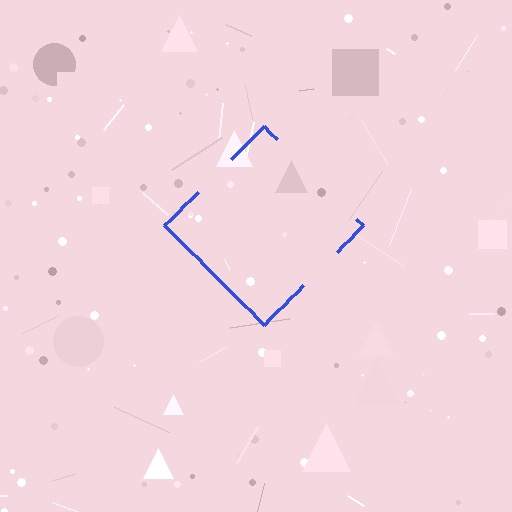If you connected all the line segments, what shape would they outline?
They would outline a diamond.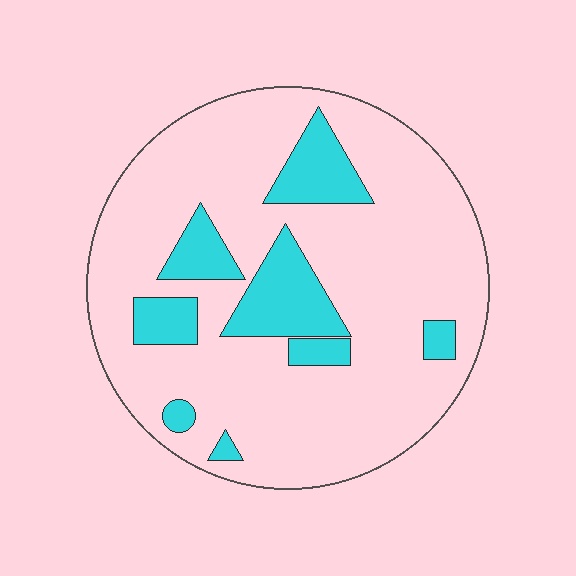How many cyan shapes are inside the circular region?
8.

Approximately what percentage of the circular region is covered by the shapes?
Approximately 20%.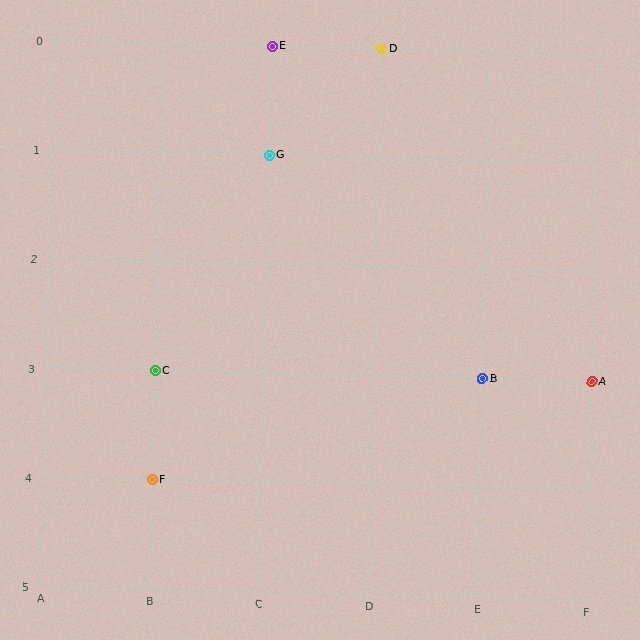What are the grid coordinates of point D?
Point D is at grid coordinates (D, 0).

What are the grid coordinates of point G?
Point G is at grid coordinates (C, 1).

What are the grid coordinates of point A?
Point A is at grid coordinates (F, 3).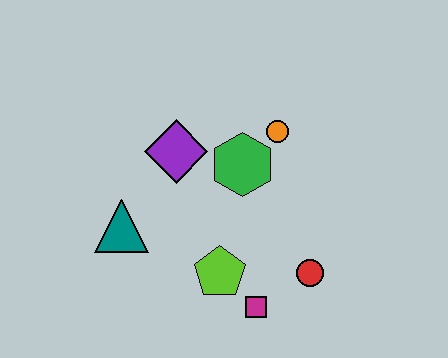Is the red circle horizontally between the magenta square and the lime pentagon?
No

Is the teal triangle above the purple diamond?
No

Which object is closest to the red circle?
The magenta square is closest to the red circle.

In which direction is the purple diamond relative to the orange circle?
The purple diamond is to the left of the orange circle.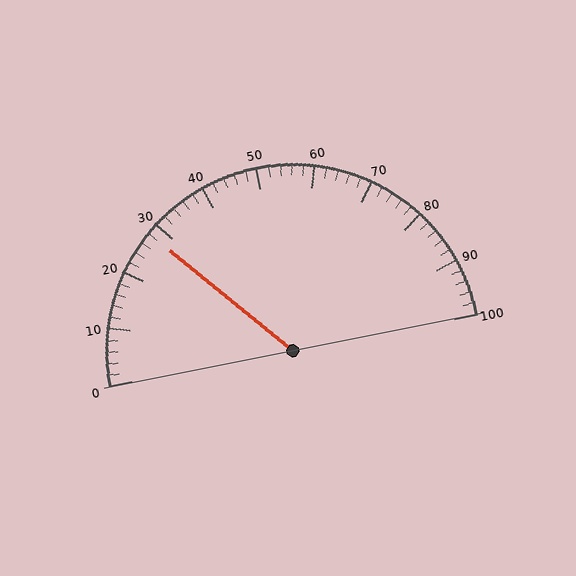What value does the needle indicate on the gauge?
The needle indicates approximately 28.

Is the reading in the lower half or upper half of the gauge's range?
The reading is in the lower half of the range (0 to 100).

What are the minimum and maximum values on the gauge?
The gauge ranges from 0 to 100.